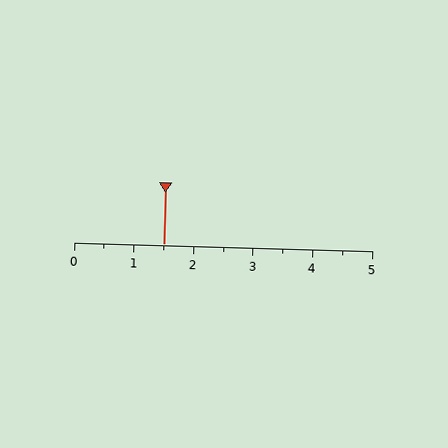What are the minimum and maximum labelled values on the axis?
The axis runs from 0 to 5.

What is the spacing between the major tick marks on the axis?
The major ticks are spaced 1 apart.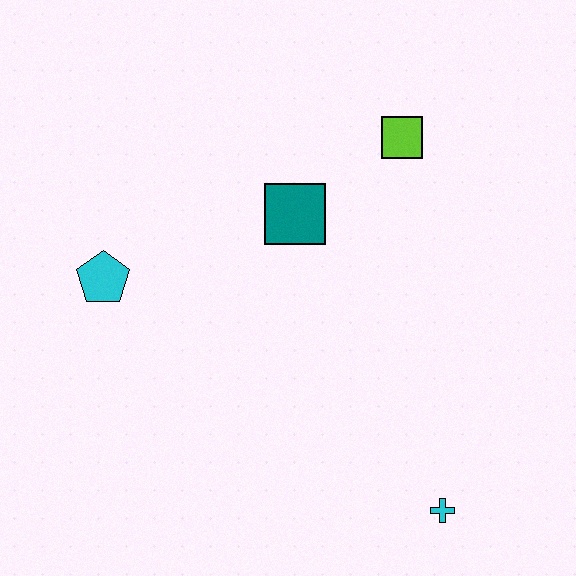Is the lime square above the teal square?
Yes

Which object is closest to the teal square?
The lime square is closest to the teal square.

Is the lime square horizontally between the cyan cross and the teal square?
Yes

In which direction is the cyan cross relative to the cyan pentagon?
The cyan cross is to the right of the cyan pentagon.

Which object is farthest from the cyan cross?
The cyan pentagon is farthest from the cyan cross.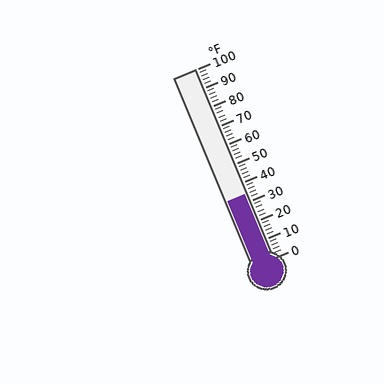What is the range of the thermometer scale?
The thermometer scale ranges from 0°F to 100°F.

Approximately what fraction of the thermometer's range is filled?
The thermometer is filled to approximately 35% of its range.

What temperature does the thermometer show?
The thermometer shows approximately 34°F.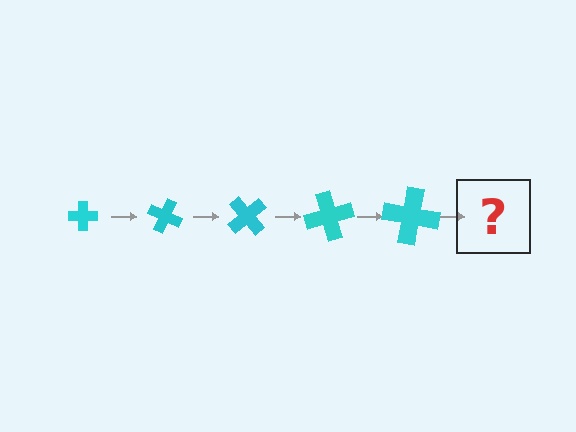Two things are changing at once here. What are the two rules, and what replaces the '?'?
The two rules are that the cross grows larger each step and it rotates 25 degrees each step. The '?' should be a cross, larger than the previous one and rotated 125 degrees from the start.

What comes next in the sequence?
The next element should be a cross, larger than the previous one and rotated 125 degrees from the start.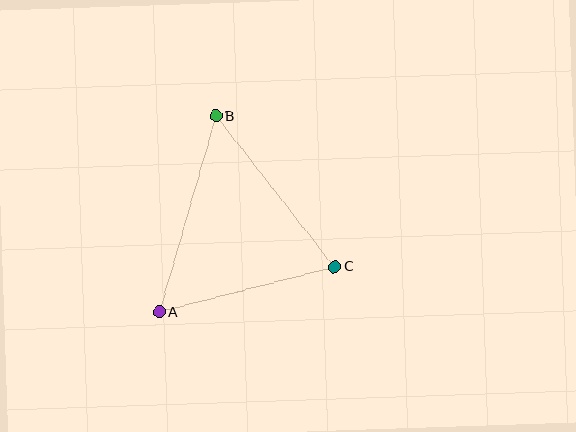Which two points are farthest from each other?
Points A and B are farthest from each other.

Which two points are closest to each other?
Points A and C are closest to each other.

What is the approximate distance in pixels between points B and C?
The distance between B and C is approximately 192 pixels.